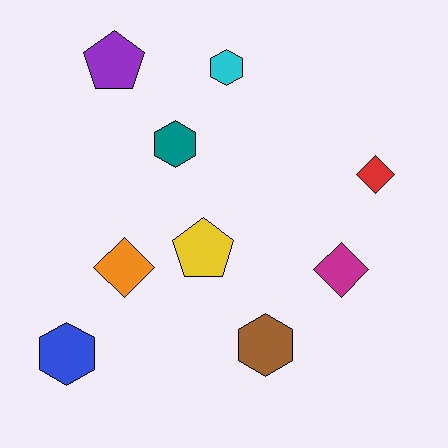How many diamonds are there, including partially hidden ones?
There are 3 diamonds.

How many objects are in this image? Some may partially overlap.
There are 9 objects.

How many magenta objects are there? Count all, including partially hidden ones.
There is 1 magenta object.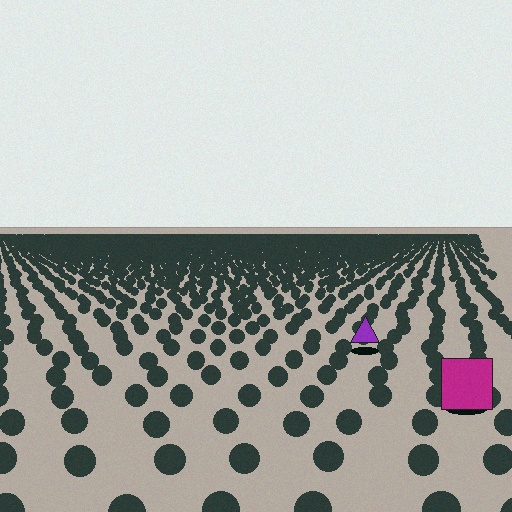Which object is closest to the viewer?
The magenta square is closest. The texture marks near it are larger and more spread out.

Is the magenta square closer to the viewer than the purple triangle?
Yes. The magenta square is closer — you can tell from the texture gradient: the ground texture is coarser near it.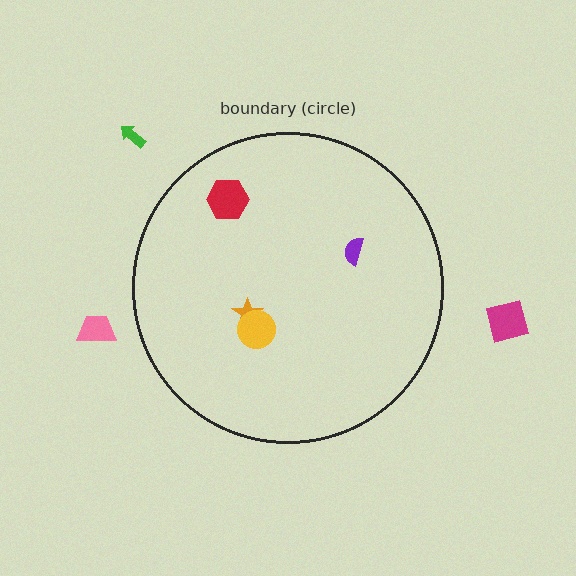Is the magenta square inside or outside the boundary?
Outside.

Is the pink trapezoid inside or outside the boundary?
Outside.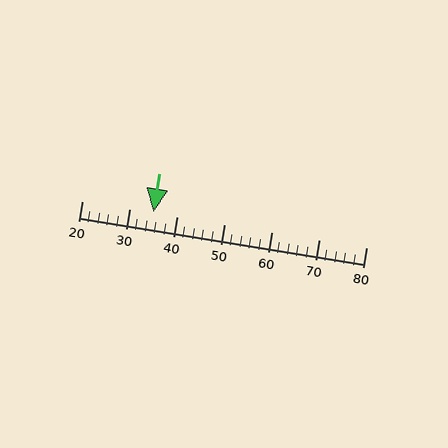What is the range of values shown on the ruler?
The ruler shows values from 20 to 80.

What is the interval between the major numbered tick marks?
The major tick marks are spaced 10 units apart.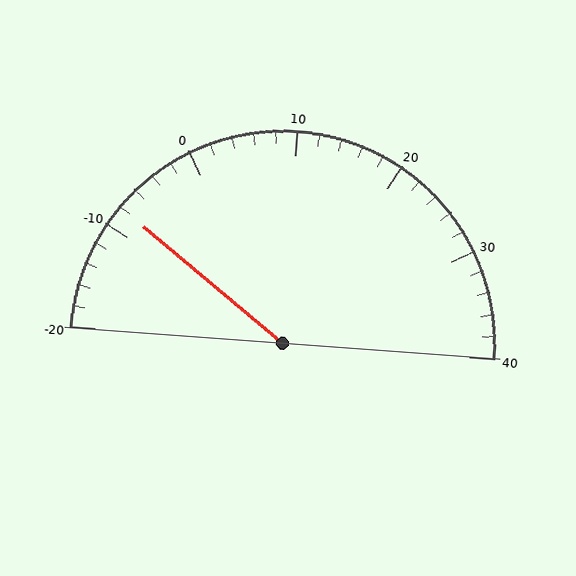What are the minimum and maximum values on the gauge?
The gauge ranges from -20 to 40.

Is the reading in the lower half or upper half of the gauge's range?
The reading is in the lower half of the range (-20 to 40).